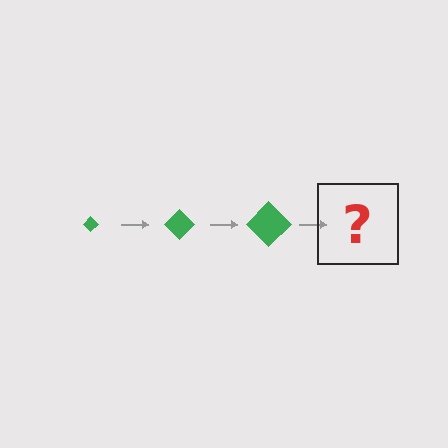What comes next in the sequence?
The next element should be a green diamond, larger than the previous one.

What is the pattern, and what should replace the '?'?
The pattern is that the diamond gets progressively larger each step. The '?' should be a green diamond, larger than the previous one.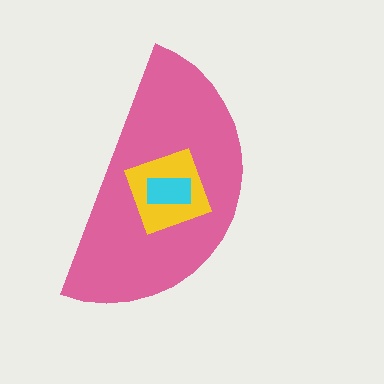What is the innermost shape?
The cyan rectangle.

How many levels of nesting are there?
3.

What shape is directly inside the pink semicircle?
The yellow square.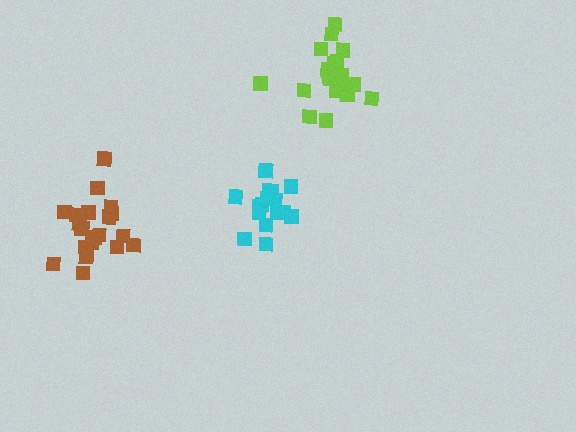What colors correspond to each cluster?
The clusters are colored: lime, brown, cyan.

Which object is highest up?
The lime cluster is topmost.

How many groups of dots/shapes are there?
There are 3 groups.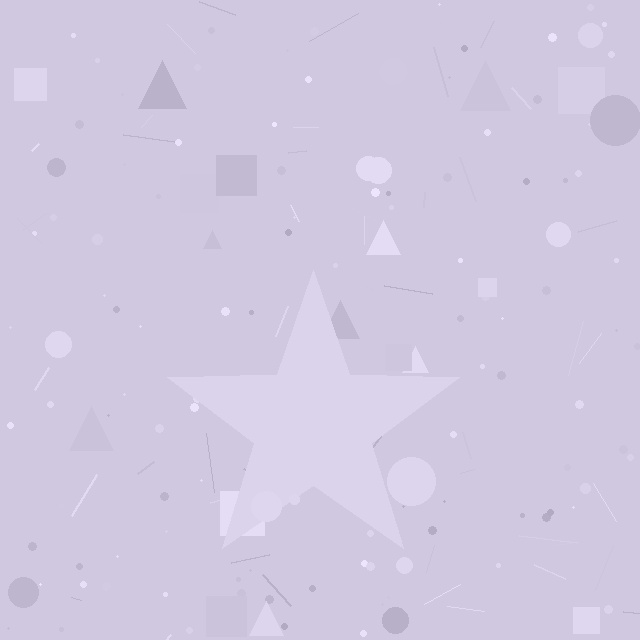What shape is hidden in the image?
A star is hidden in the image.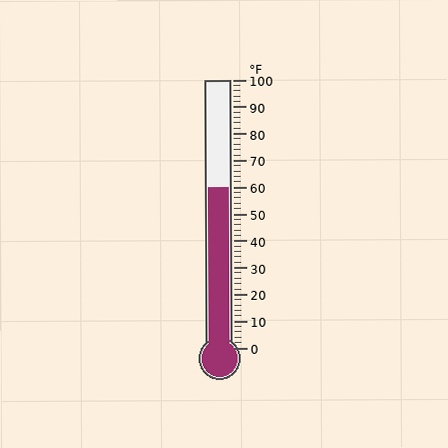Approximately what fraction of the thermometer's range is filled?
The thermometer is filled to approximately 60% of its range.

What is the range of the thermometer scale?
The thermometer scale ranges from 0°F to 100°F.